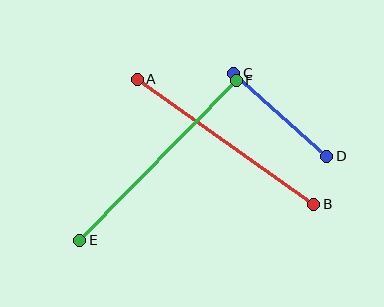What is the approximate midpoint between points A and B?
The midpoint is at approximately (225, 142) pixels.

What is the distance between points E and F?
The distance is approximately 224 pixels.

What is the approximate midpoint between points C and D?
The midpoint is at approximately (280, 115) pixels.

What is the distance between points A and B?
The distance is approximately 216 pixels.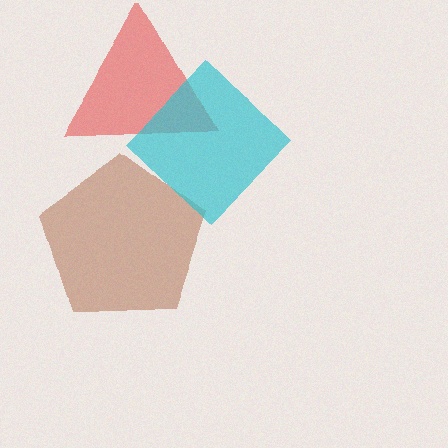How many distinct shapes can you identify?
There are 3 distinct shapes: a red triangle, a brown pentagon, a cyan diamond.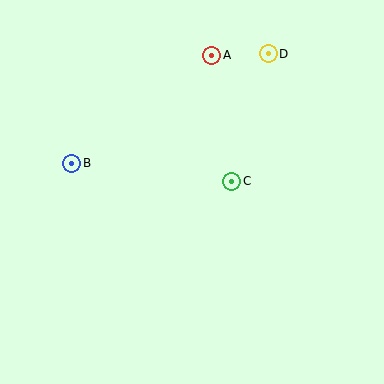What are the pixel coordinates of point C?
Point C is at (232, 181).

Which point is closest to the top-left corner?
Point B is closest to the top-left corner.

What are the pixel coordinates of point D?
Point D is at (268, 54).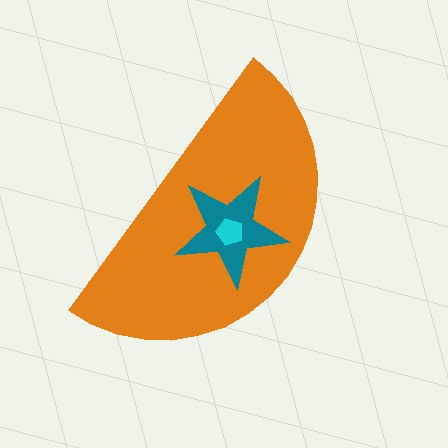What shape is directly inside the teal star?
The cyan pentagon.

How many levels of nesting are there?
3.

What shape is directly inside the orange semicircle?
The teal star.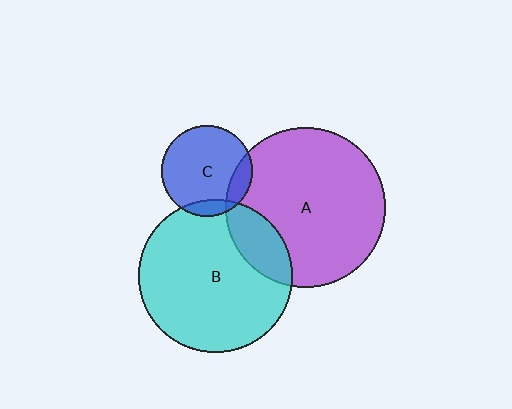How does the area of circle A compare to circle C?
Approximately 3.1 times.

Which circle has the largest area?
Circle A (purple).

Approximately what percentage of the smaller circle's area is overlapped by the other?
Approximately 15%.